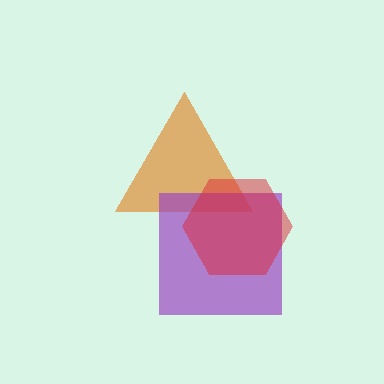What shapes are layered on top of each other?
The layered shapes are: an orange triangle, a purple square, a red hexagon.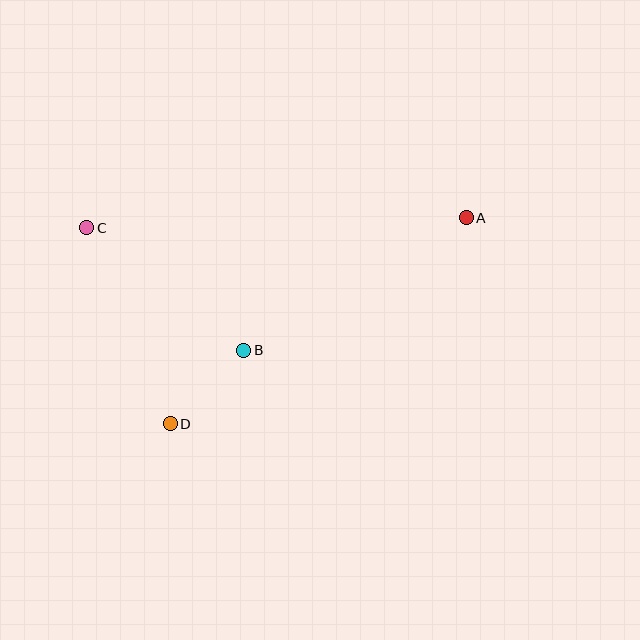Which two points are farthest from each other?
Points A and C are farthest from each other.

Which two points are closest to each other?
Points B and D are closest to each other.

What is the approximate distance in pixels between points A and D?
The distance between A and D is approximately 361 pixels.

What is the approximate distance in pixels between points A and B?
The distance between A and B is approximately 259 pixels.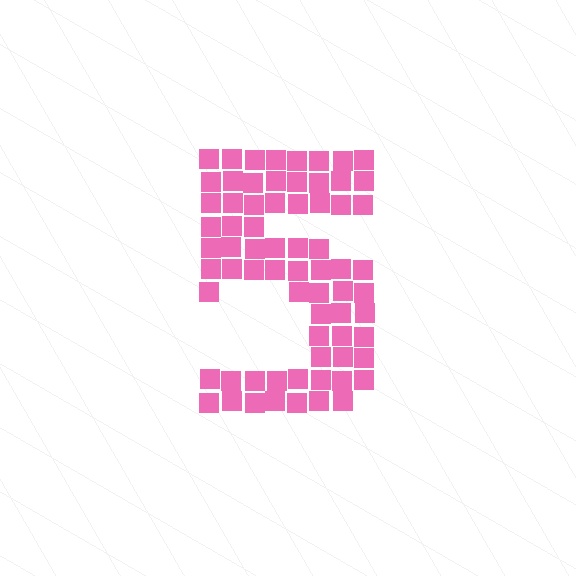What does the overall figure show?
The overall figure shows the digit 5.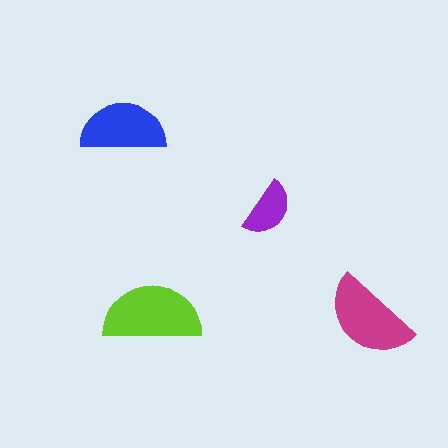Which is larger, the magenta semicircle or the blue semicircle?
The magenta one.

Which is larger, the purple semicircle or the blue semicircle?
The blue one.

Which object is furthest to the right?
The magenta semicircle is rightmost.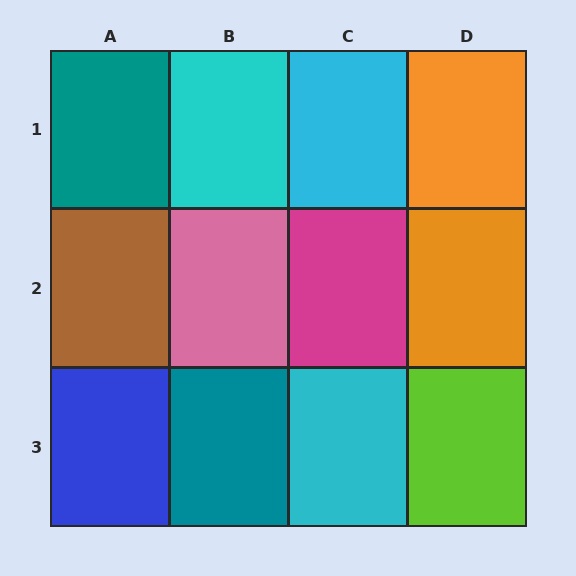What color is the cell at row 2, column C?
Magenta.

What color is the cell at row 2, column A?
Brown.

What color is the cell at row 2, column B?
Pink.